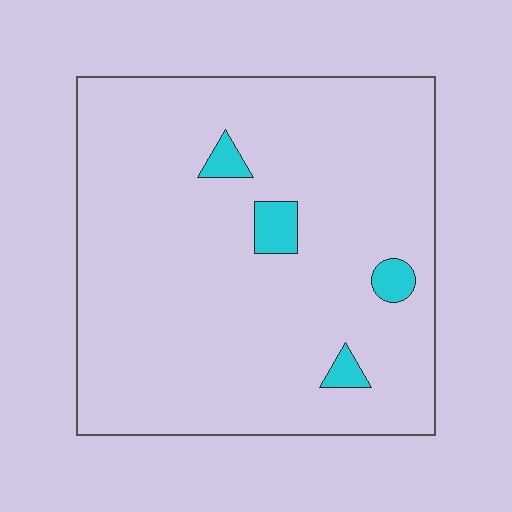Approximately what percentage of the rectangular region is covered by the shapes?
Approximately 5%.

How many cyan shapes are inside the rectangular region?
4.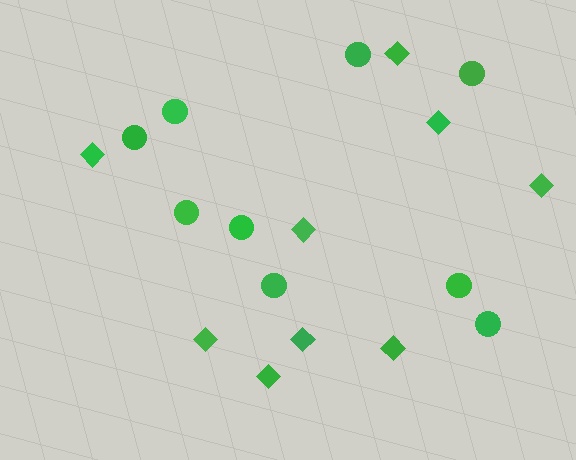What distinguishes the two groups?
There are 2 groups: one group of diamonds (9) and one group of circles (9).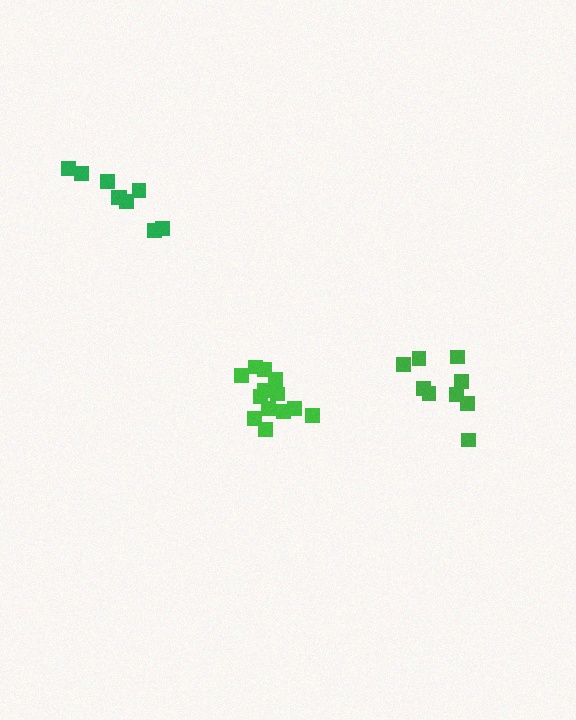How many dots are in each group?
Group 1: 13 dots, Group 2: 9 dots, Group 3: 9 dots (31 total).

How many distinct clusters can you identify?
There are 3 distinct clusters.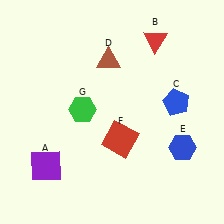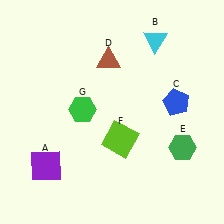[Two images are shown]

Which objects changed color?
B changed from red to cyan. E changed from blue to green. F changed from red to lime.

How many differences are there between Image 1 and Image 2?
There are 3 differences between the two images.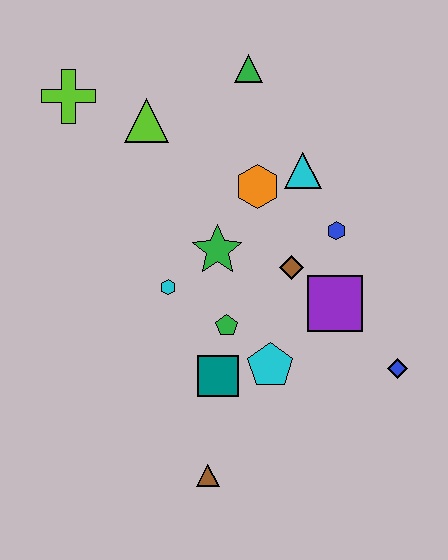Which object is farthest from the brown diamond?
The lime cross is farthest from the brown diamond.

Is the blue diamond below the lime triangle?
Yes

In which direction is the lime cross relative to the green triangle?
The lime cross is to the left of the green triangle.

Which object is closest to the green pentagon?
The teal square is closest to the green pentagon.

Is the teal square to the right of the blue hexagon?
No